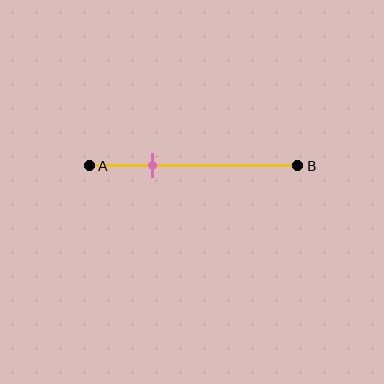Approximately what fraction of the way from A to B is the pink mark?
The pink mark is approximately 30% of the way from A to B.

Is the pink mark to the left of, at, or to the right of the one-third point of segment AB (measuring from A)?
The pink mark is to the left of the one-third point of segment AB.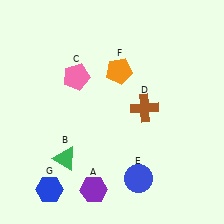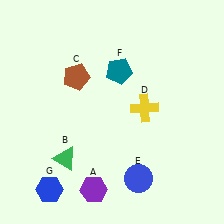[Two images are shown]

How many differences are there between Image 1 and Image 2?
There are 3 differences between the two images.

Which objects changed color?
C changed from pink to brown. D changed from brown to yellow. F changed from orange to teal.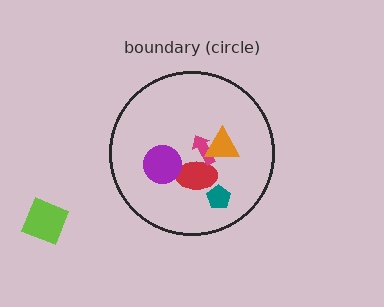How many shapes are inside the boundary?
5 inside, 1 outside.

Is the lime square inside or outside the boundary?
Outside.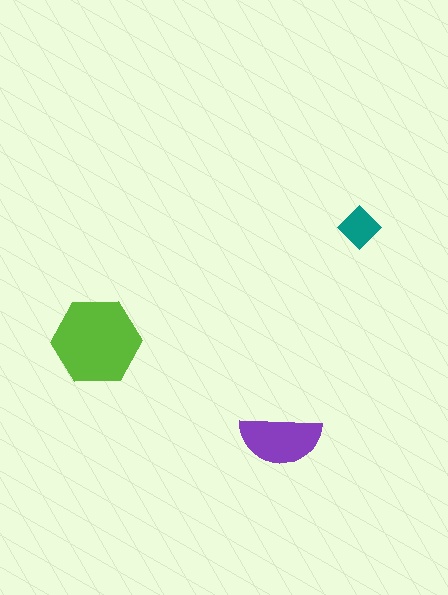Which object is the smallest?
The teal diamond.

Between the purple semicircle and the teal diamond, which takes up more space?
The purple semicircle.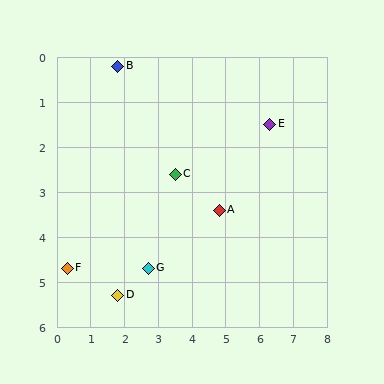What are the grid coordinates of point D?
Point D is at approximately (1.8, 5.3).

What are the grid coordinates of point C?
Point C is at approximately (3.5, 2.6).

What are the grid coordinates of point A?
Point A is at approximately (4.8, 3.4).